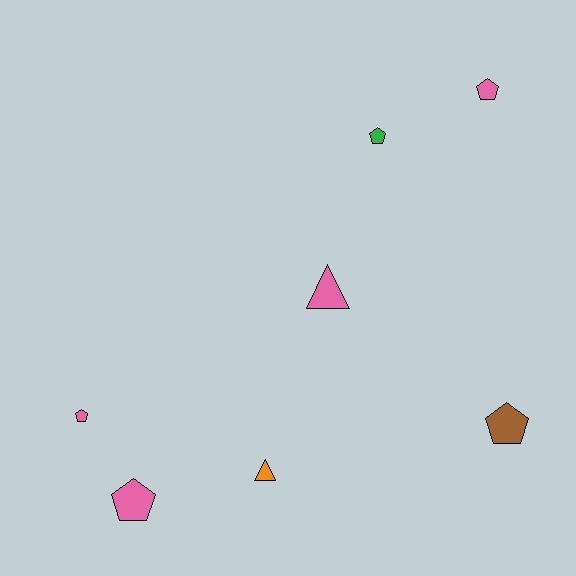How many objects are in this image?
There are 7 objects.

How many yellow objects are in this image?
There are no yellow objects.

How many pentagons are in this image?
There are 5 pentagons.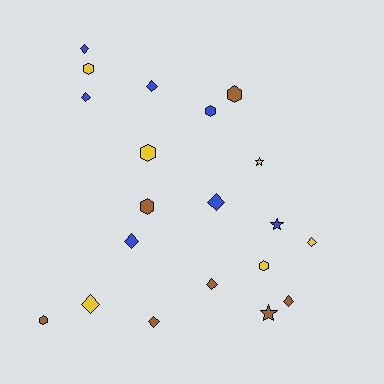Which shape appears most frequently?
Diamond, with 10 objects.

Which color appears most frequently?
Blue, with 7 objects.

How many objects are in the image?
There are 20 objects.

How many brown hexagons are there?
There are 3 brown hexagons.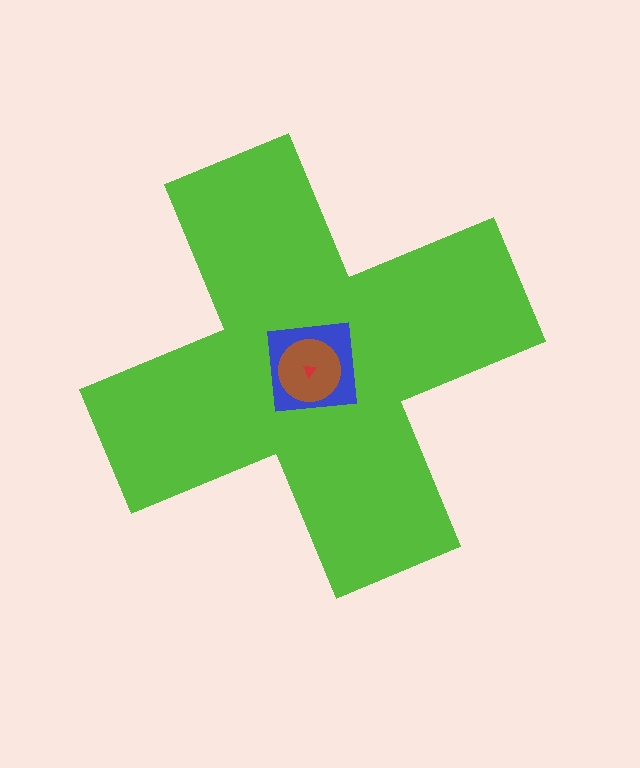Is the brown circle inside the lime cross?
Yes.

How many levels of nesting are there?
4.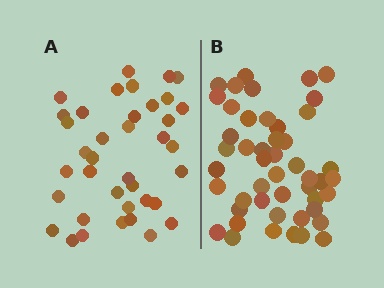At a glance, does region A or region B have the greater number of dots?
Region B (the right region) has more dots.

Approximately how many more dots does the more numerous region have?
Region B has roughly 10 or so more dots than region A.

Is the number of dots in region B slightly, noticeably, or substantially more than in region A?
Region B has noticeably more, but not dramatically so. The ratio is roughly 1.3 to 1.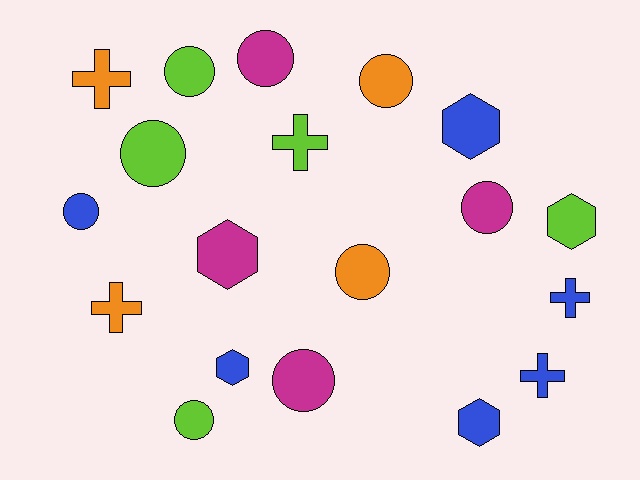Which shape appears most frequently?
Circle, with 9 objects.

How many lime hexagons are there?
There is 1 lime hexagon.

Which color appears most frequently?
Blue, with 6 objects.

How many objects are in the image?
There are 19 objects.